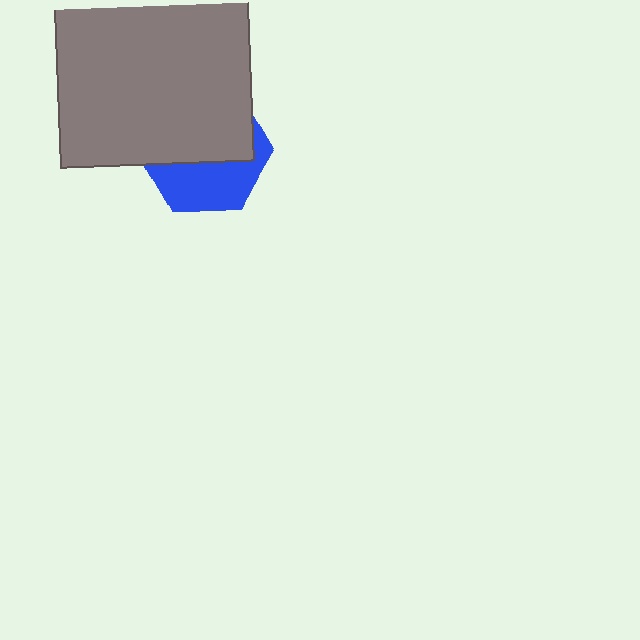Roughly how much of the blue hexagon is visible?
A small part of it is visible (roughly 41%).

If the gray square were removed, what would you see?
You would see the complete blue hexagon.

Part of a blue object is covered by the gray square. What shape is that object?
It is a hexagon.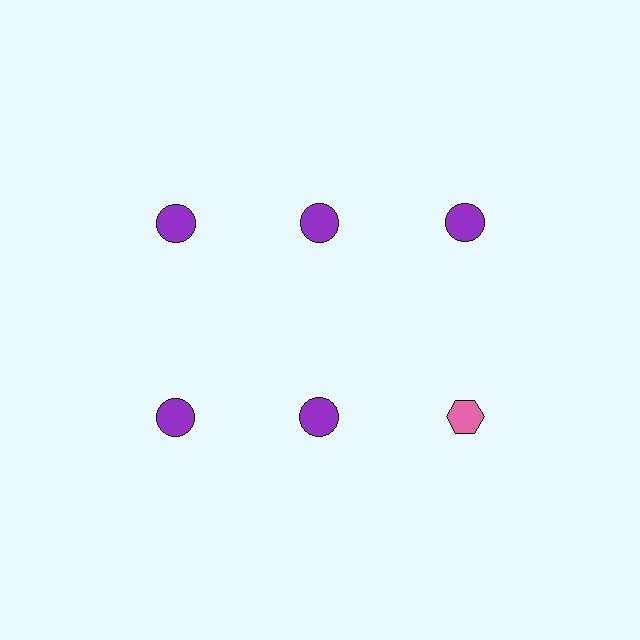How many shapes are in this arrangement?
There are 6 shapes arranged in a grid pattern.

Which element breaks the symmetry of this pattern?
The pink hexagon in the second row, center column breaks the symmetry. All other shapes are purple circles.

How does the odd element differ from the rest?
It differs in both color (pink instead of purple) and shape (hexagon instead of circle).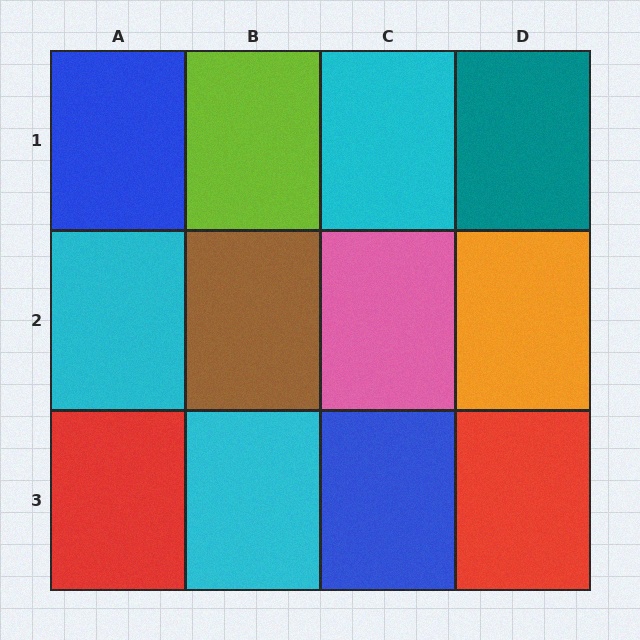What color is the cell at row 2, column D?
Orange.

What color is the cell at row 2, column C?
Pink.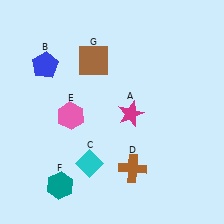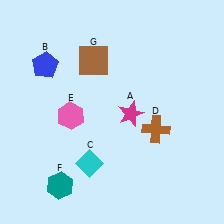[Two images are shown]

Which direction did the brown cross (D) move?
The brown cross (D) moved up.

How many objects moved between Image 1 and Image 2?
1 object moved between the two images.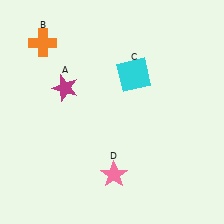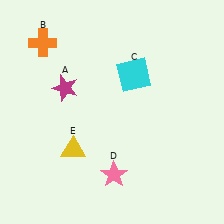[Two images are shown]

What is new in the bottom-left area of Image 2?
A yellow triangle (E) was added in the bottom-left area of Image 2.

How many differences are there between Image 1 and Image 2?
There is 1 difference between the two images.